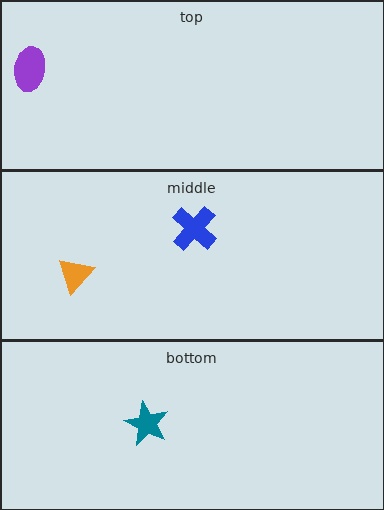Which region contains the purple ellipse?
The top region.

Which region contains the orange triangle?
The middle region.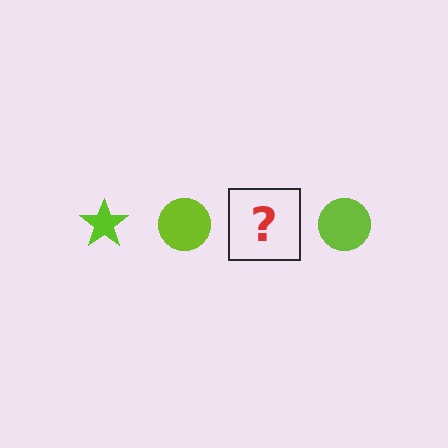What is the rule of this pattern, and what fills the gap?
The rule is that the pattern cycles through star, circle shapes in lime. The gap should be filled with a lime star.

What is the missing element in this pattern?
The missing element is a lime star.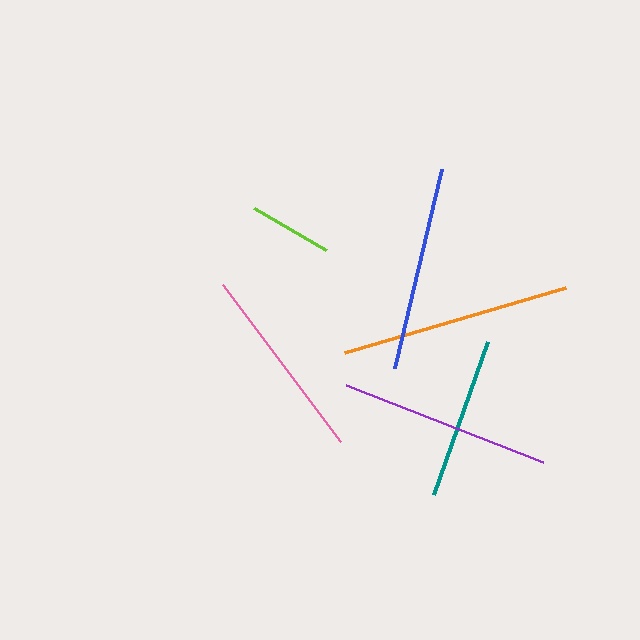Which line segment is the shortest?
The lime line is the shortest at approximately 83 pixels.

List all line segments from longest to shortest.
From longest to shortest: orange, purple, blue, pink, teal, lime.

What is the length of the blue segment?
The blue segment is approximately 204 pixels long.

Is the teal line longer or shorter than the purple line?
The purple line is longer than the teal line.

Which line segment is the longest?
The orange line is the longest at approximately 231 pixels.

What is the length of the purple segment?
The purple segment is approximately 212 pixels long.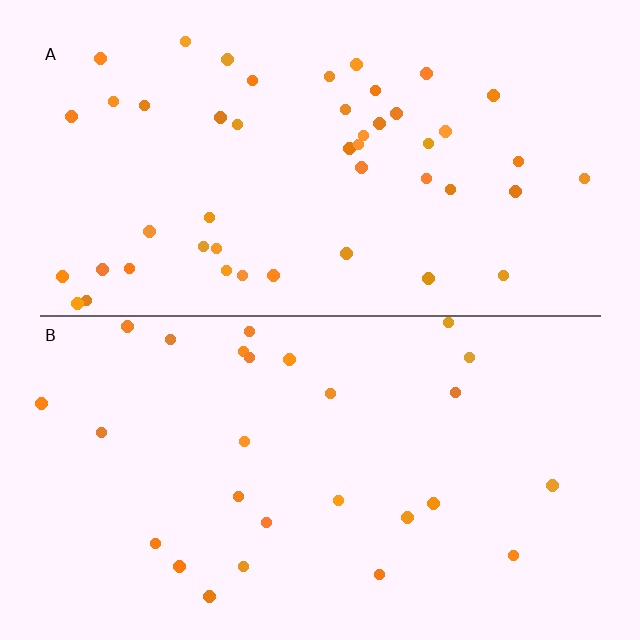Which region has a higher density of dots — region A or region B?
A (the top).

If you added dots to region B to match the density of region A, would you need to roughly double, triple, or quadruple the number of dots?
Approximately double.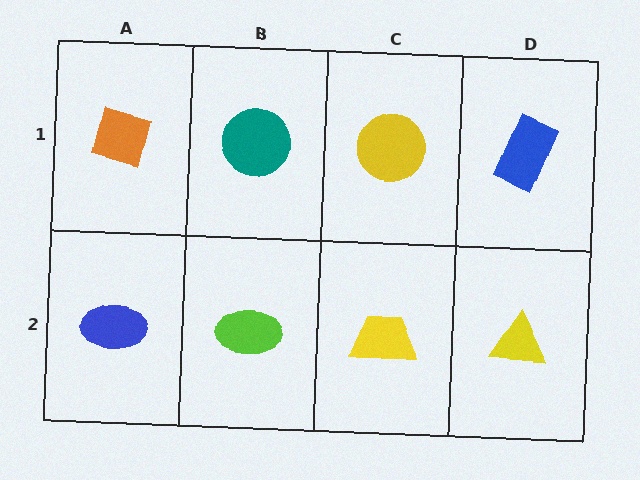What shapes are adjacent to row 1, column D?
A yellow triangle (row 2, column D), a yellow circle (row 1, column C).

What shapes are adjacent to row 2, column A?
An orange diamond (row 1, column A), a lime ellipse (row 2, column B).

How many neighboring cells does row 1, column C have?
3.